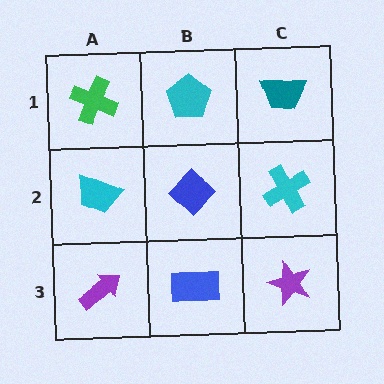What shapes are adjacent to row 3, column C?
A cyan cross (row 2, column C), a blue rectangle (row 3, column B).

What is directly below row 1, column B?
A blue diamond.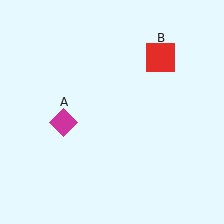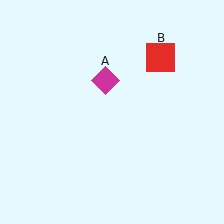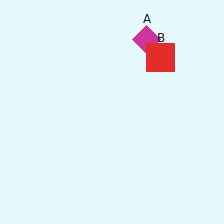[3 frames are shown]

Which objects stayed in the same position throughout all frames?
Red square (object B) remained stationary.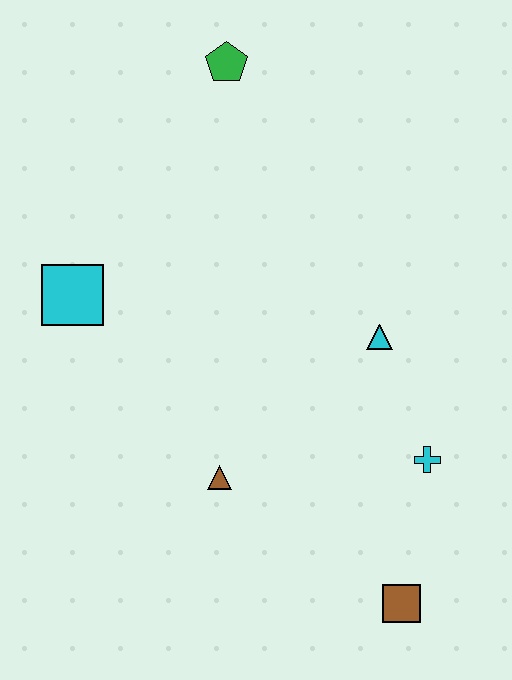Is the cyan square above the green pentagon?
No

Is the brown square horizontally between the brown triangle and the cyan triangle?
No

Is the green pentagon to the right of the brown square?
No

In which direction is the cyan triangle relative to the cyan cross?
The cyan triangle is above the cyan cross.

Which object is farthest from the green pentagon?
The brown square is farthest from the green pentagon.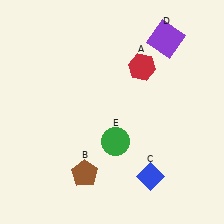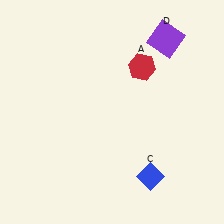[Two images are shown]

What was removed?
The green circle (E), the brown pentagon (B) were removed in Image 2.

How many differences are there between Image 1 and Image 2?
There are 2 differences between the two images.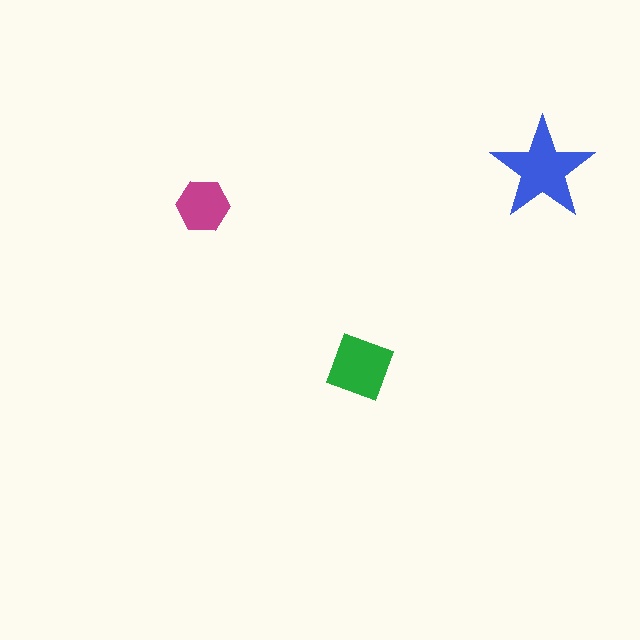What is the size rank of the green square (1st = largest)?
2nd.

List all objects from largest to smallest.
The blue star, the green square, the magenta hexagon.